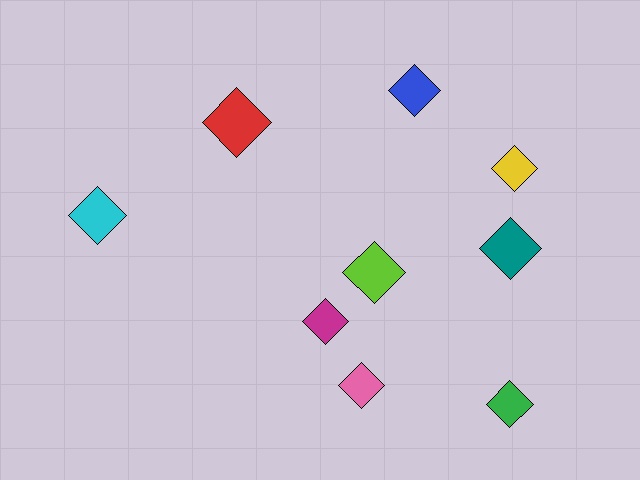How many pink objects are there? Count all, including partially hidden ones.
There is 1 pink object.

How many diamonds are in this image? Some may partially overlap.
There are 9 diamonds.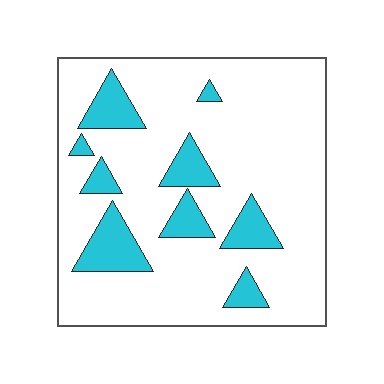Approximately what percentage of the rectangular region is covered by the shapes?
Approximately 20%.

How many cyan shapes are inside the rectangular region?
9.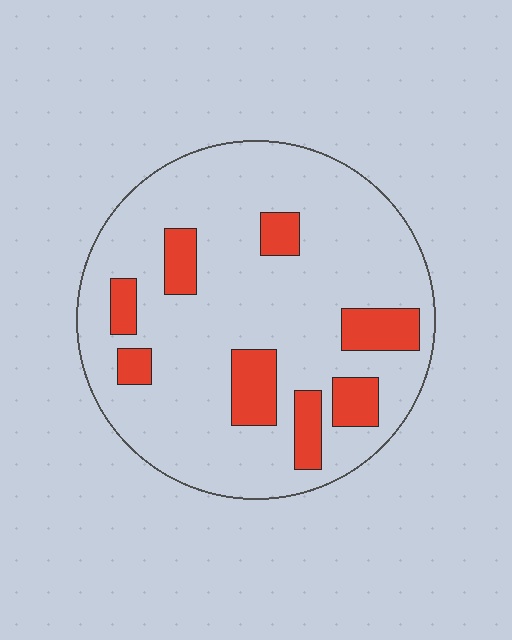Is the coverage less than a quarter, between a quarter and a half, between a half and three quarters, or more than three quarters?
Less than a quarter.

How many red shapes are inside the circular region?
8.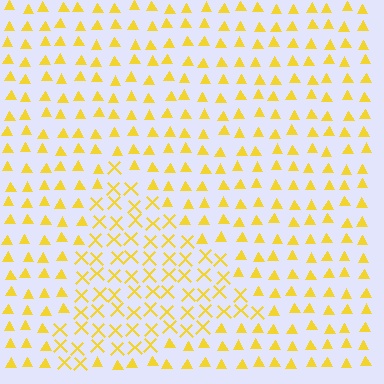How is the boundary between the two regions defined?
The boundary is defined by a change in element shape: X marks inside vs. triangles outside. All elements share the same color and spacing.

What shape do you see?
I see a triangle.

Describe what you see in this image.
The image is filled with small yellow elements arranged in a uniform grid. A triangle-shaped region contains X marks, while the surrounding area contains triangles. The boundary is defined purely by the change in element shape.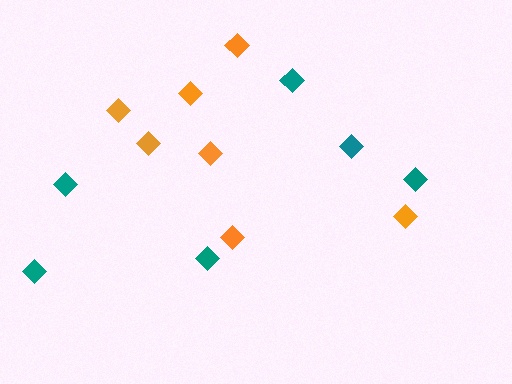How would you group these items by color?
There are 2 groups: one group of teal diamonds (6) and one group of orange diamonds (7).